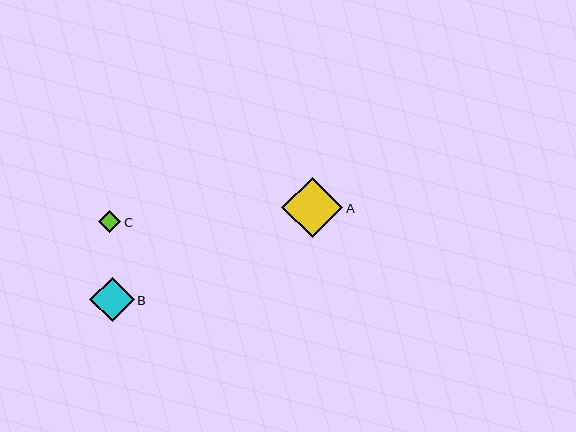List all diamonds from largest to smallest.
From largest to smallest: A, B, C.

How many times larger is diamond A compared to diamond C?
Diamond A is approximately 2.7 times the size of diamond C.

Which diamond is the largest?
Diamond A is the largest with a size of approximately 61 pixels.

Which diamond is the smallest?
Diamond C is the smallest with a size of approximately 22 pixels.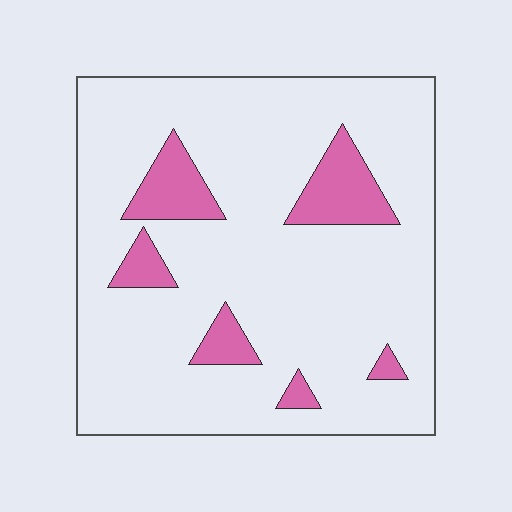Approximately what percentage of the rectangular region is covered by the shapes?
Approximately 15%.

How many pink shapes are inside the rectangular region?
6.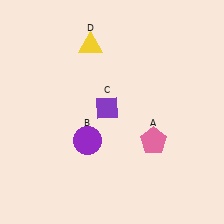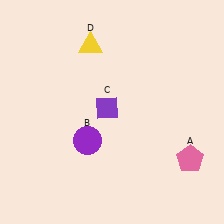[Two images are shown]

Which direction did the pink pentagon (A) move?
The pink pentagon (A) moved right.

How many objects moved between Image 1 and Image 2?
1 object moved between the two images.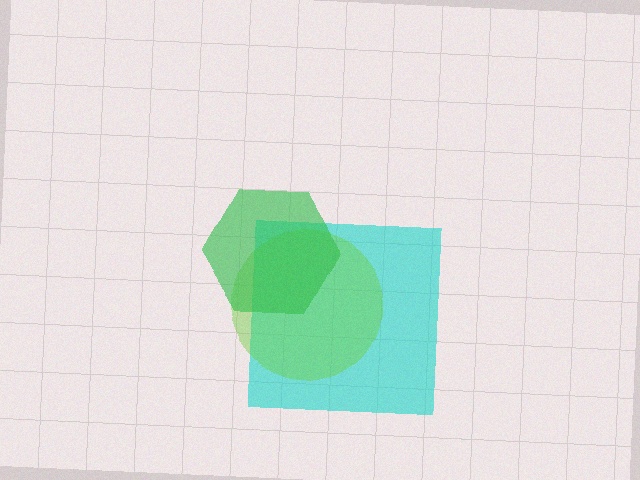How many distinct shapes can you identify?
There are 3 distinct shapes: a cyan square, a lime circle, a green hexagon.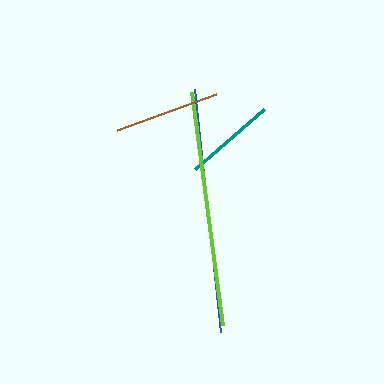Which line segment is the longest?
The blue line is the longest at approximately 245 pixels.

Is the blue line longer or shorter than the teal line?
The blue line is longer than the teal line.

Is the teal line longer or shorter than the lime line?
The lime line is longer than the teal line.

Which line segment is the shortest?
The teal line is the shortest at approximately 91 pixels.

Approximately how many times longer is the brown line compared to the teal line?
The brown line is approximately 1.2 times the length of the teal line.